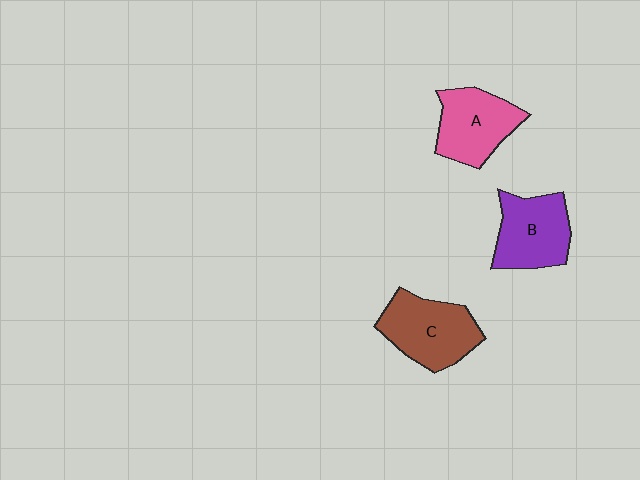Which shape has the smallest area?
Shape A (pink).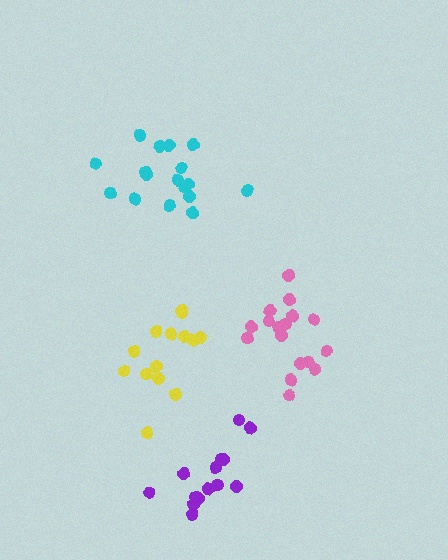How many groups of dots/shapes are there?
There are 4 groups.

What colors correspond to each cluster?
The clusters are colored: pink, cyan, yellow, purple.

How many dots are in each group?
Group 1: 17 dots, Group 2: 17 dots, Group 3: 14 dots, Group 4: 14 dots (62 total).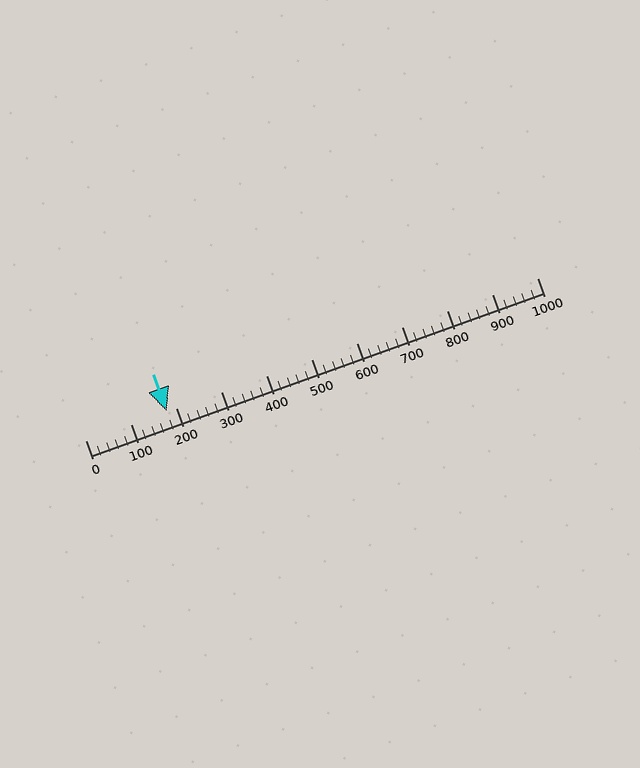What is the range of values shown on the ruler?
The ruler shows values from 0 to 1000.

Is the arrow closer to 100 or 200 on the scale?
The arrow is closer to 200.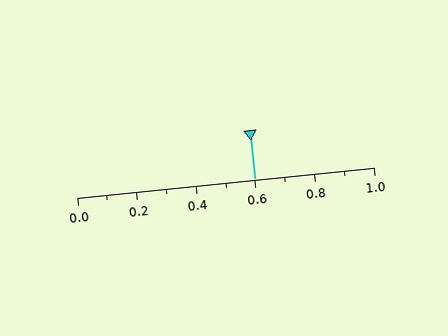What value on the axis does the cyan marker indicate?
The marker indicates approximately 0.6.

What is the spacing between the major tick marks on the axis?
The major ticks are spaced 0.2 apart.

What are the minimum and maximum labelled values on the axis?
The axis runs from 0.0 to 1.0.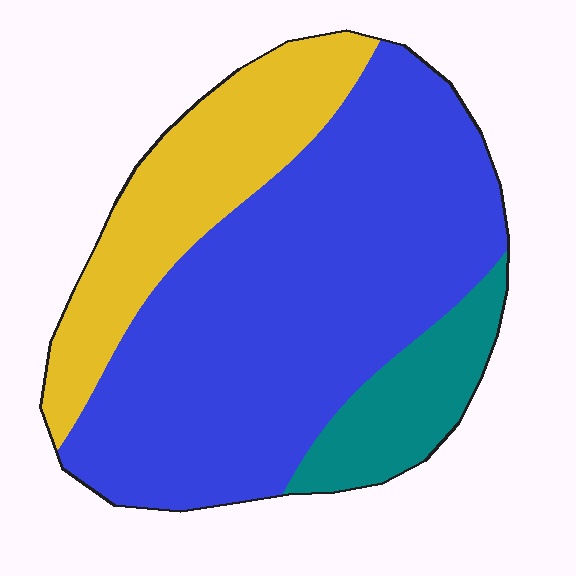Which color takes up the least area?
Teal, at roughly 10%.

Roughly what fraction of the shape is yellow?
Yellow takes up about one quarter (1/4) of the shape.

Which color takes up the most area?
Blue, at roughly 65%.